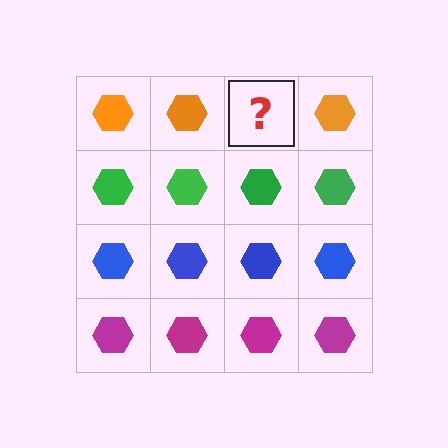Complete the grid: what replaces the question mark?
The question mark should be replaced with an orange hexagon.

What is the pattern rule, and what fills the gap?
The rule is that each row has a consistent color. The gap should be filled with an orange hexagon.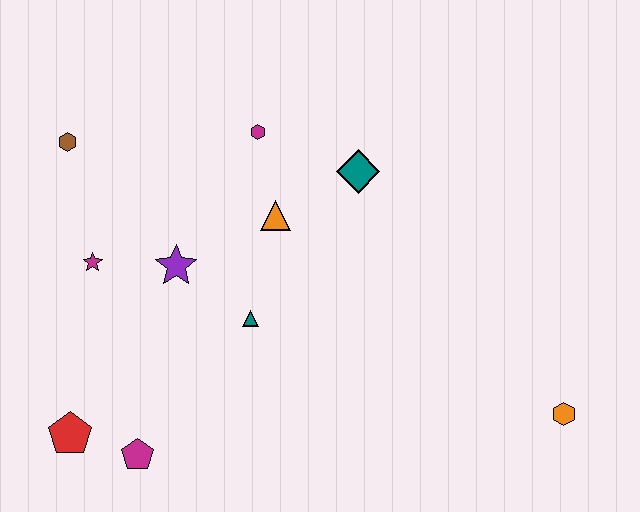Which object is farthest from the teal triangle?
The orange hexagon is farthest from the teal triangle.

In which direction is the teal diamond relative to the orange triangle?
The teal diamond is to the right of the orange triangle.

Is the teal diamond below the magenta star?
No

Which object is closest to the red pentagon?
The magenta pentagon is closest to the red pentagon.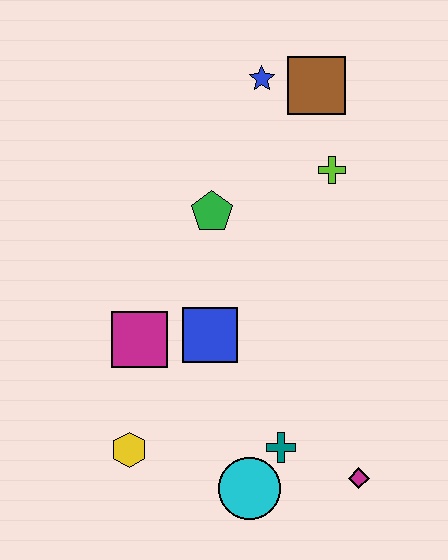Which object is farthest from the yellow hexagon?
The brown square is farthest from the yellow hexagon.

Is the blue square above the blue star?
No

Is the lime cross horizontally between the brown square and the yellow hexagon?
No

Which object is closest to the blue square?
The magenta square is closest to the blue square.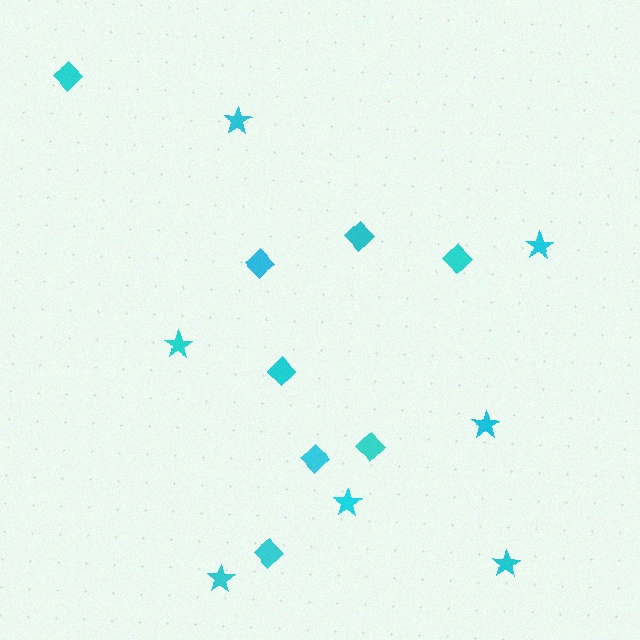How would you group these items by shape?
There are 2 groups: one group of stars (7) and one group of diamonds (8).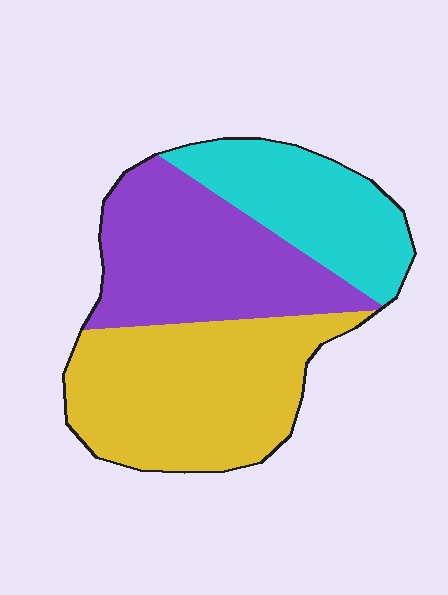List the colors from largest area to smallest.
From largest to smallest: yellow, purple, cyan.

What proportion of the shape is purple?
Purple takes up about one third (1/3) of the shape.